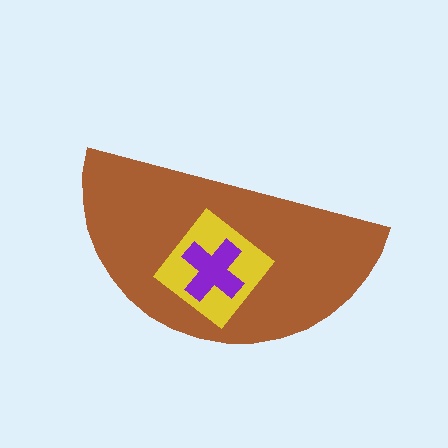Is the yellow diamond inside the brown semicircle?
Yes.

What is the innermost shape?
The purple cross.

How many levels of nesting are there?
3.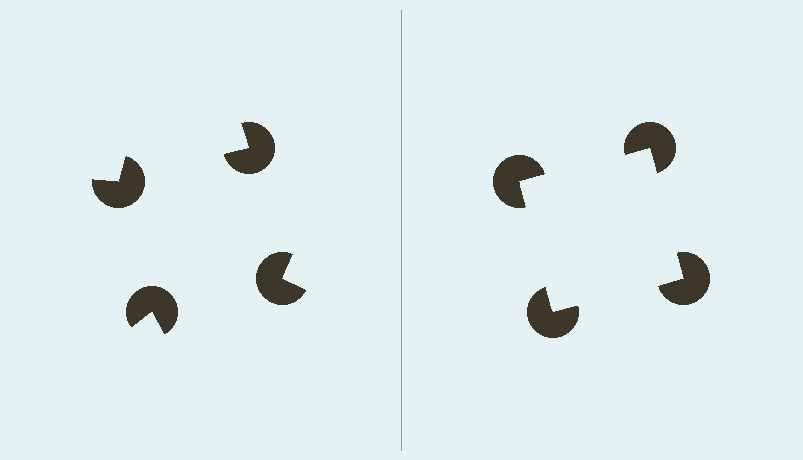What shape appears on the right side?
An illusory square.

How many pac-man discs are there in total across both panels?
8 — 4 on each side.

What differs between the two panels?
The pac-man discs are positioned identically on both sides; only the wedge orientations differ. On the right they align to a square; on the left they are misaligned.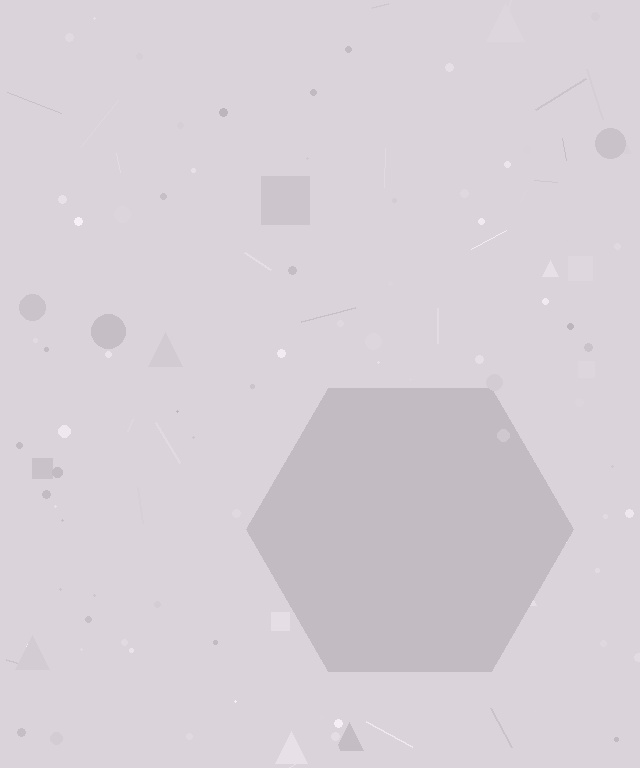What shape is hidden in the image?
A hexagon is hidden in the image.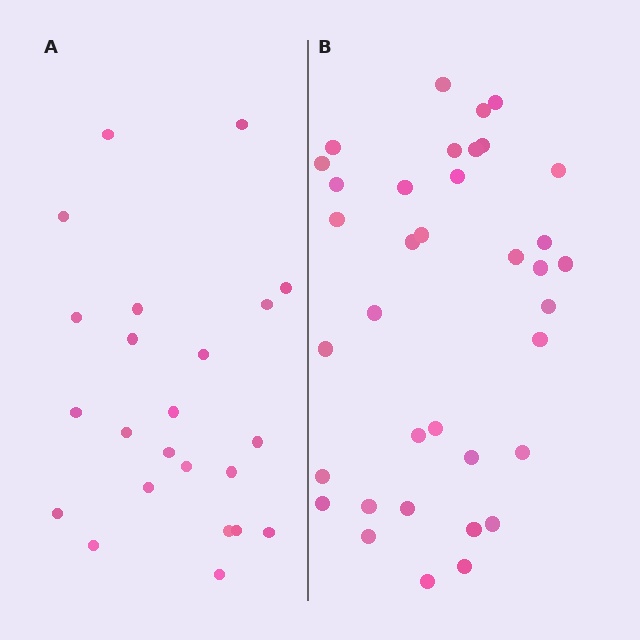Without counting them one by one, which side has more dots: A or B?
Region B (the right region) has more dots.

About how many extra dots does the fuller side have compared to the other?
Region B has approximately 15 more dots than region A.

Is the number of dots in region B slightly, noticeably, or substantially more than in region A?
Region B has substantially more. The ratio is roughly 1.6 to 1.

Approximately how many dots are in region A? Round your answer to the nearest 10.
About 20 dots. (The exact count is 23, which rounds to 20.)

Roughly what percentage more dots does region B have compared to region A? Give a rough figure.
About 55% more.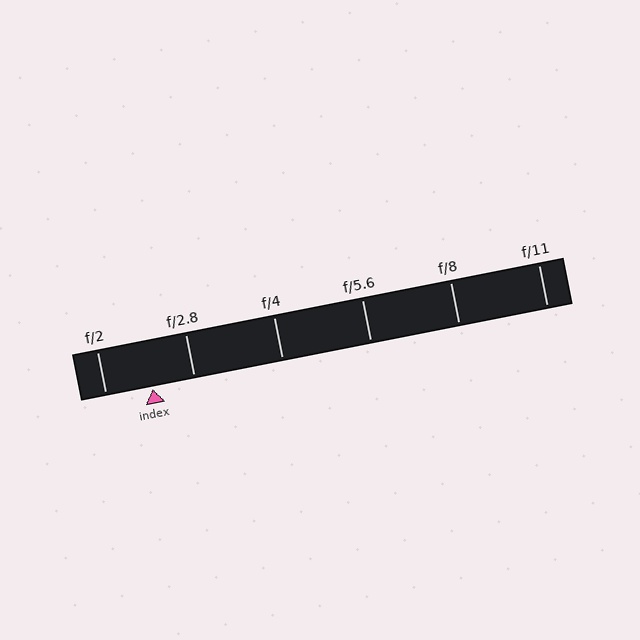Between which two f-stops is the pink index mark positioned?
The index mark is between f/2 and f/2.8.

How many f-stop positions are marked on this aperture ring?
There are 6 f-stop positions marked.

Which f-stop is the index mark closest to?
The index mark is closest to f/2.8.